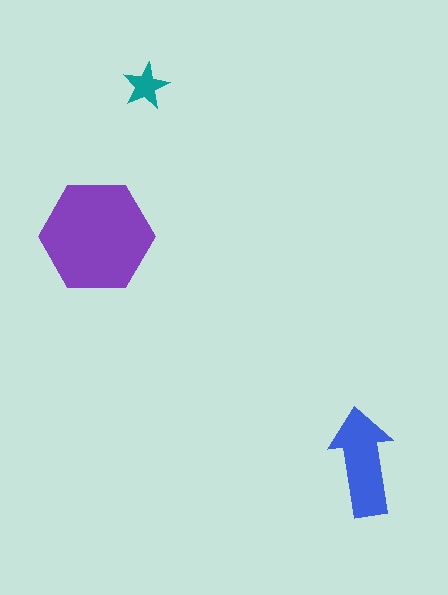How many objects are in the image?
There are 3 objects in the image.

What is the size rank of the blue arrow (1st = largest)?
2nd.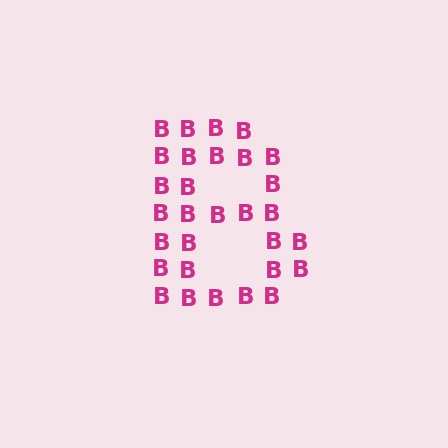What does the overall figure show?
The overall figure shows the letter B.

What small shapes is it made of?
It is made of small letter B's.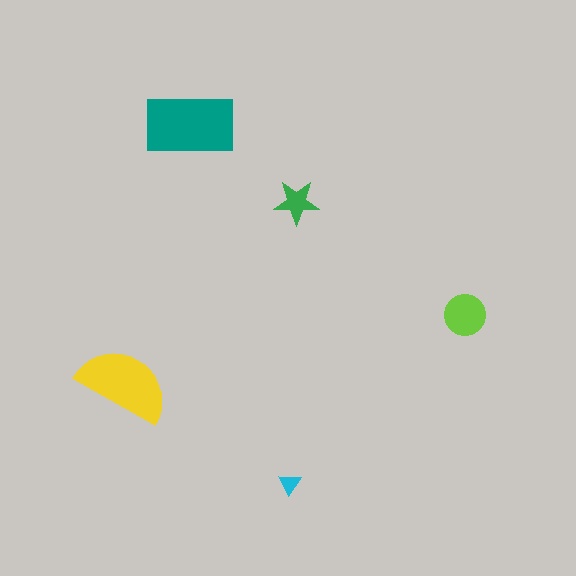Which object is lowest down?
The cyan triangle is bottommost.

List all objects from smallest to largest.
The cyan triangle, the green star, the lime circle, the yellow semicircle, the teal rectangle.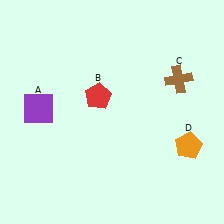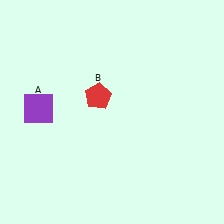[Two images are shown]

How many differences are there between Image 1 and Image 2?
There are 2 differences between the two images.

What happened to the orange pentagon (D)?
The orange pentagon (D) was removed in Image 2. It was in the bottom-right area of Image 1.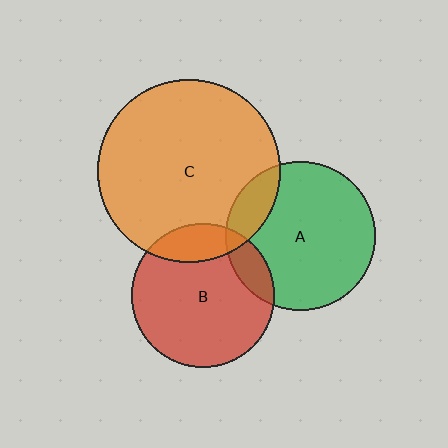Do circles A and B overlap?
Yes.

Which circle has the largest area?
Circle C (orange).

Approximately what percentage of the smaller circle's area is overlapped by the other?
Approximately 15%.